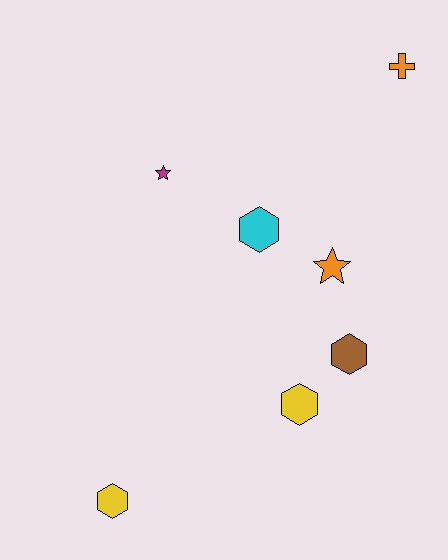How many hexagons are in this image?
There are 4 hexagons.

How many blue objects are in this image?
There are no blue objects.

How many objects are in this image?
There are 7 objects.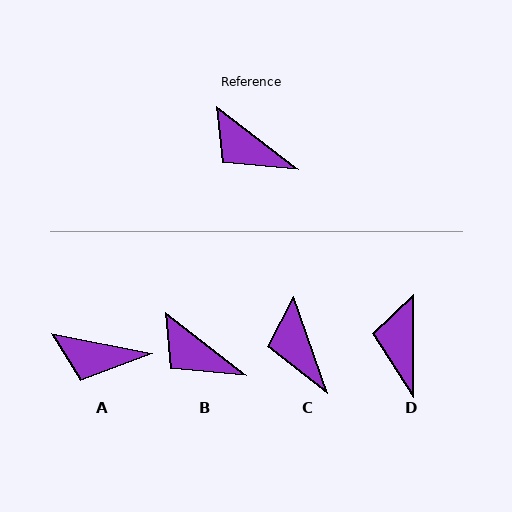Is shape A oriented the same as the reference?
No, it is off by about 26 degrees.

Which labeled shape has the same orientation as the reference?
B.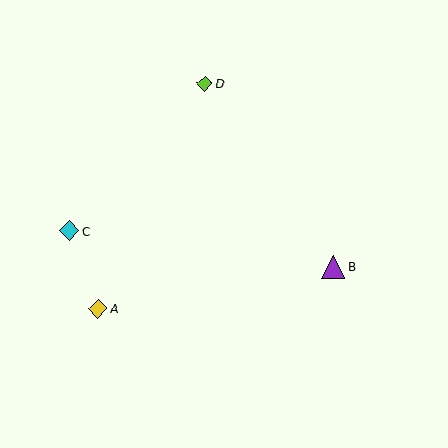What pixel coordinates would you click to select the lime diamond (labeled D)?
Click at (205, 83) to select the lime diamond D.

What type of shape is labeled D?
Shape D is a lime diamond.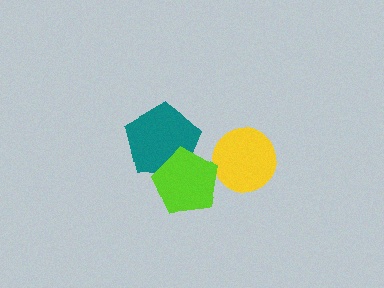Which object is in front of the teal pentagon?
The lime pentagon is in front of the teal pentagon.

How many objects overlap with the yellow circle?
0 objects overlap with the yellow circle.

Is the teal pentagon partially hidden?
Yes, it is partially covered by another shape.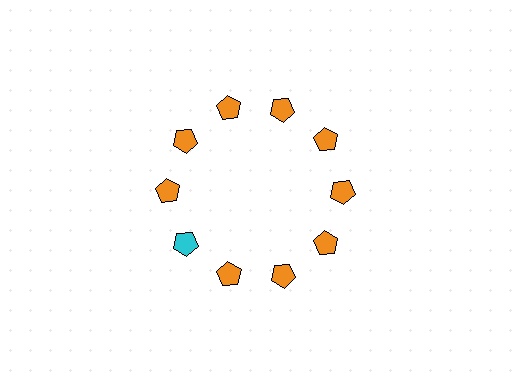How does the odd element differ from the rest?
It has a different color: cyan instead of orange.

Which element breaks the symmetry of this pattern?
The cyan pentagon at roughly the 8 o'clock position breaks the symmetry. All other shapes are orange pentagons.